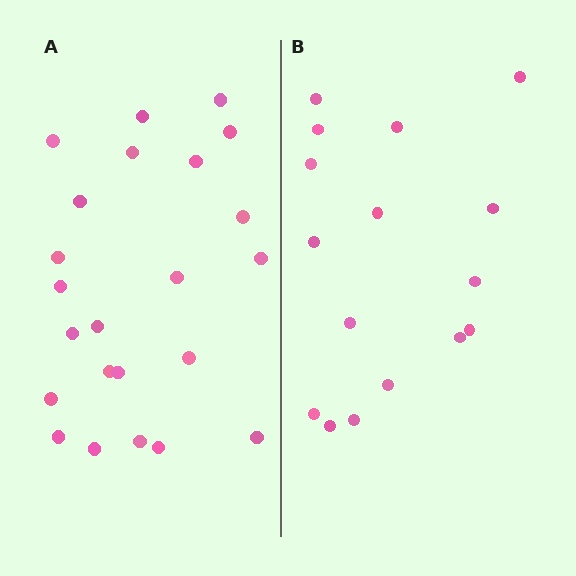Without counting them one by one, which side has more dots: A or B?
Region A (the left region) has more dots.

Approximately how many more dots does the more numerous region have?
Region A has roughly 8 or so more dots than region B.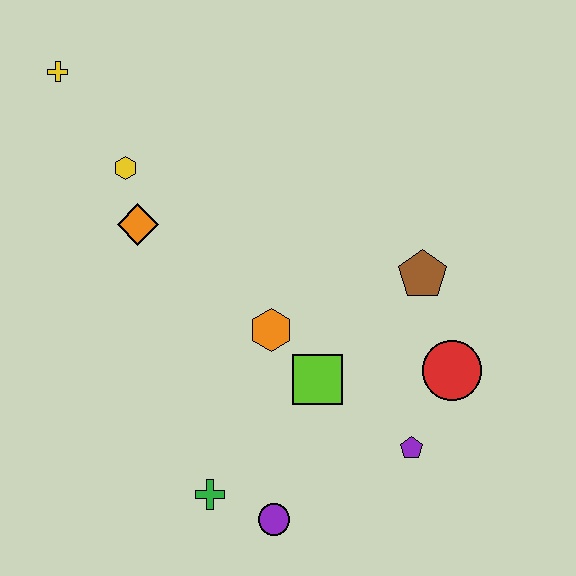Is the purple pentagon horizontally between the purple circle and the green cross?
No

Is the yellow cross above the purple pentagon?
Yes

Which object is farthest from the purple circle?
The yellow cross is farthest from the purple circle.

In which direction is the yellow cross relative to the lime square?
The yellow cross is above the lime square.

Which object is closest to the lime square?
The orange hexagon is closest to the lime square.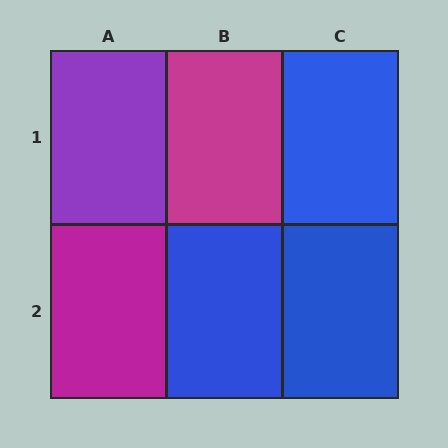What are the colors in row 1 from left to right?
Purple, magenta, blue.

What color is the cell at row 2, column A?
Magenta.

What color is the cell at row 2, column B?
Blue.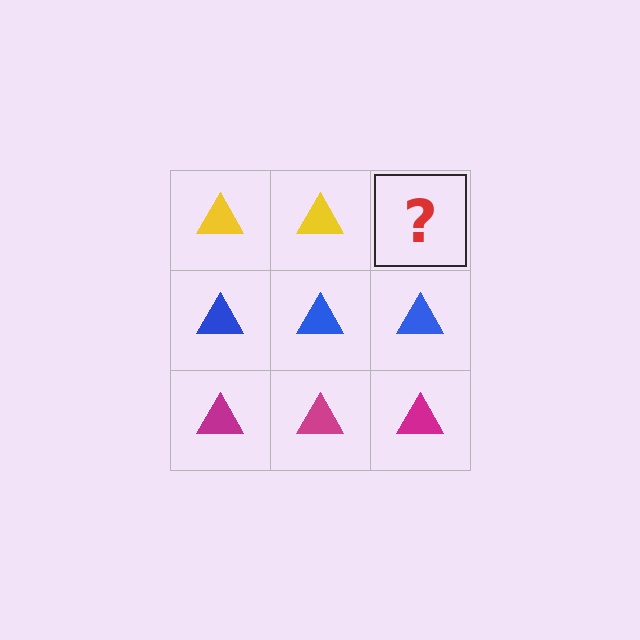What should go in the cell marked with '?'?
The missing cell should contain a yellow triangle.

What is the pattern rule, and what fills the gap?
The rule is that each row has a consistent color. The gap should be filled with a yellow triangle.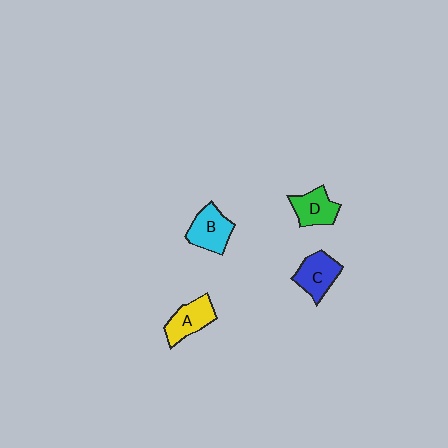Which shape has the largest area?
Shape B (cyan).